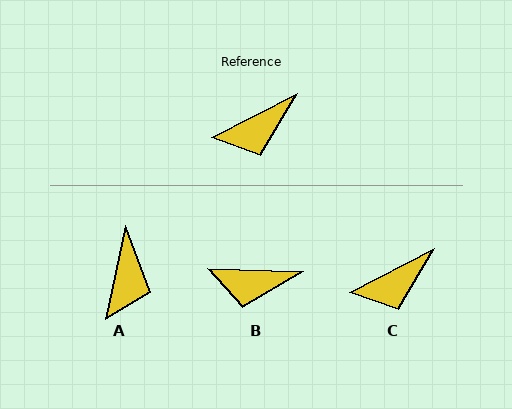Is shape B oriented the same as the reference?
No, it is off by about 29 degrees.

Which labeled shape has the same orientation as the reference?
C.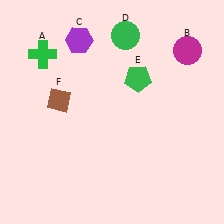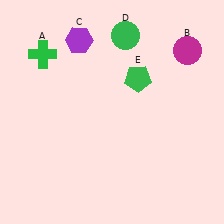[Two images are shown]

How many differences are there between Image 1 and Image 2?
There is 1 difference between the two images.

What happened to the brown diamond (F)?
The brown diamond (F) was removed in Image 2. It was in the top-left area of Image 1.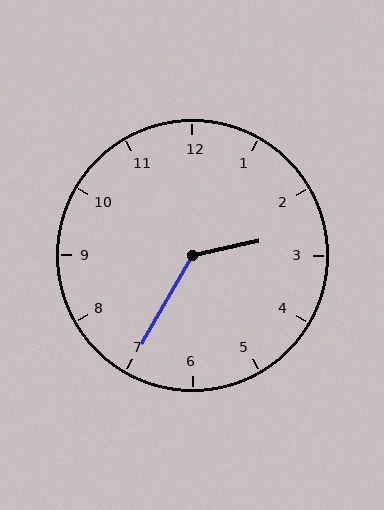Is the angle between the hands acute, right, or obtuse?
It is obtuse.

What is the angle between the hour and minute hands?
Approximately 132 degrees.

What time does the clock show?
2:35.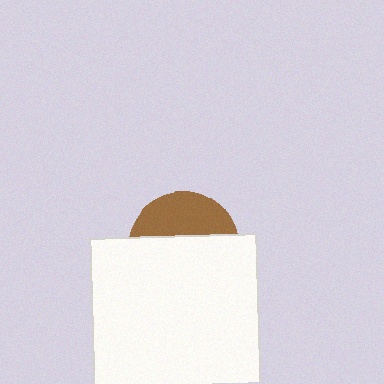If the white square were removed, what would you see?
You would see the complete brown circle.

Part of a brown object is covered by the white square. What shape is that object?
It is a circle.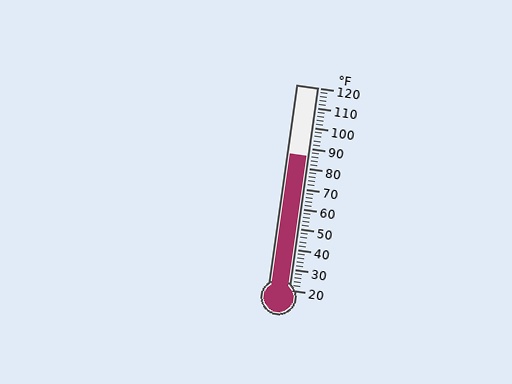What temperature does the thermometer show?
The thermometer shows approximately 86°F.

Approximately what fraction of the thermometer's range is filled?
The thermometer is filled to approximately 65% of its range.